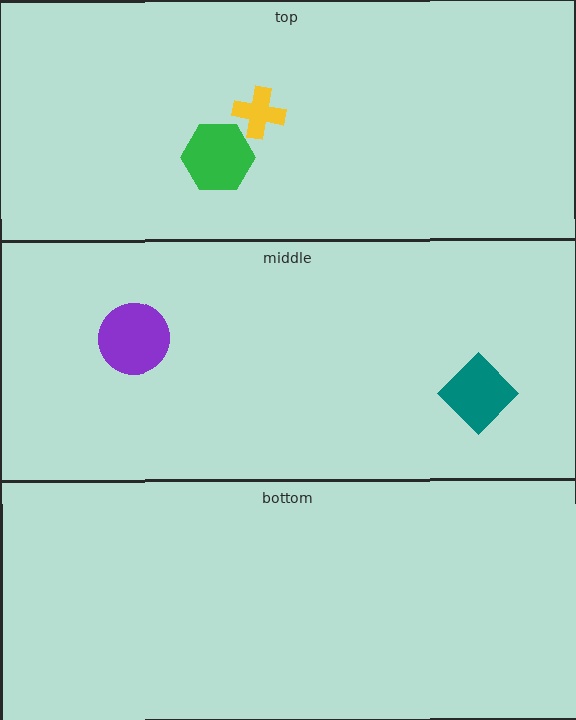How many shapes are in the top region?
2.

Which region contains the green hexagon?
The top region.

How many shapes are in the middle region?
2.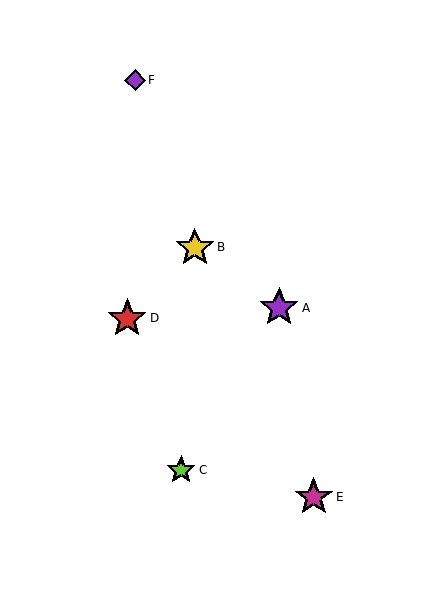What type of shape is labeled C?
Shape C is a lime star.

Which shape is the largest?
The purple star (labeled A) is the largest.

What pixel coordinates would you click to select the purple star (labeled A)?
Click at (279, 308) to select the purple star A.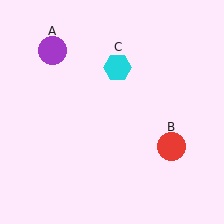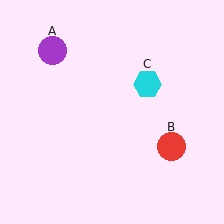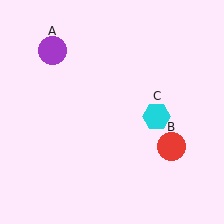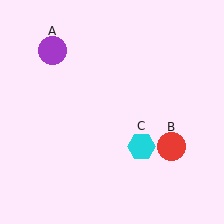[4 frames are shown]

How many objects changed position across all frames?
1 object changed position: cyan hexagon (object C).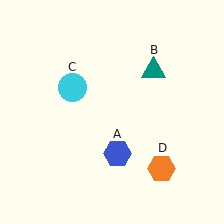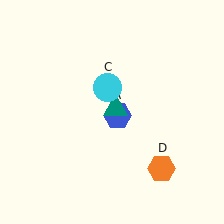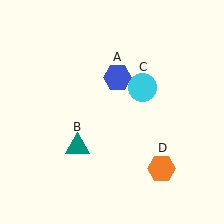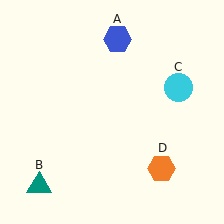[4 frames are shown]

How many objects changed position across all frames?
3 objects changed position: blue hexagon (object A), teal triangle (object B), cyan circle (object C).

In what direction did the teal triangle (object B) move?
The teal triangle (object B) moved down and to the left.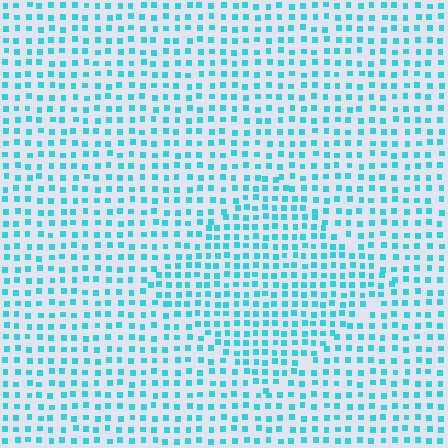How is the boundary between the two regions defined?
The boundary is defined by a change in element density (approximately 1.4x ratio). All elements are the same color, size, and shape.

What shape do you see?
I see a diamond.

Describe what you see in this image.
The image contains small cyan elements arranged at two different densities. A diamond-shaped region is visible where the elements are more densely packed than the surrounding area.